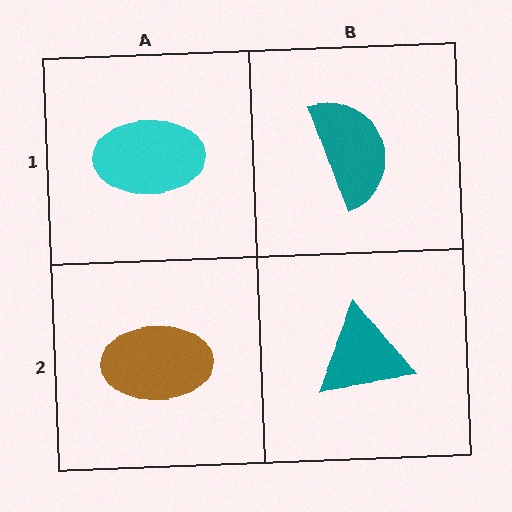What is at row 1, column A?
A cyan ellipse.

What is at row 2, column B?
A teal triangle.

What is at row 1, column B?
A teal semicircle.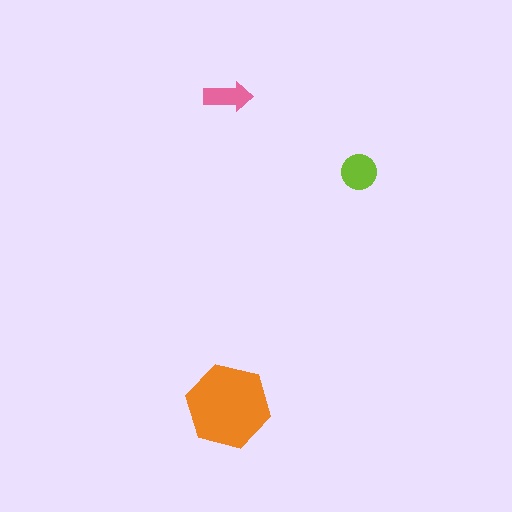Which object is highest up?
The pink arrow is topmost.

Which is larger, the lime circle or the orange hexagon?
The orange hexagon.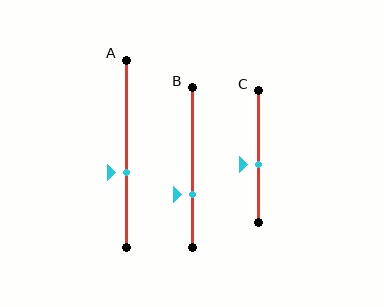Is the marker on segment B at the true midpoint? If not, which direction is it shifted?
No, the marker on segment B is shifted downward by about 17% of the segment length.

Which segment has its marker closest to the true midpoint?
Segment C has its marker closest to the true midpoint.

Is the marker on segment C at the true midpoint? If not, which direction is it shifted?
No, the marker on segment C is shifted downward by about 6% of the segment length.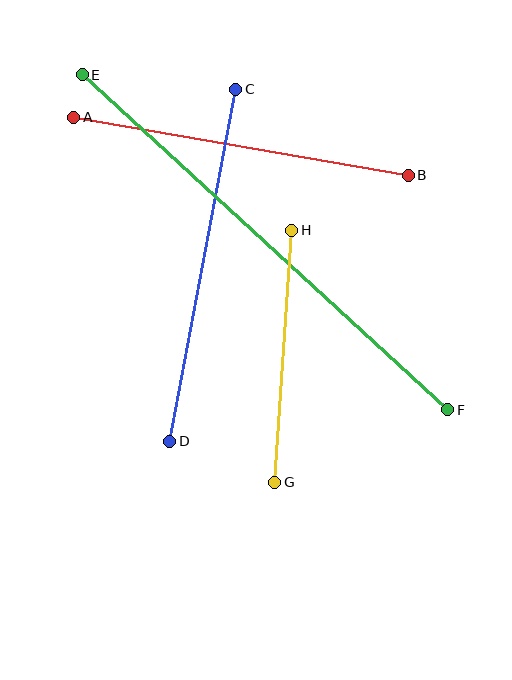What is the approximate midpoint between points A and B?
The midpoint is at approximately (241, 146) pixels.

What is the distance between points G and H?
The distance is approximately 253 pixels.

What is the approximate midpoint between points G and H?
The midpoint is at approximately (283, 356) pixels.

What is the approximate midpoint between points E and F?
The midpoint is at approximately (265, 242) pixels.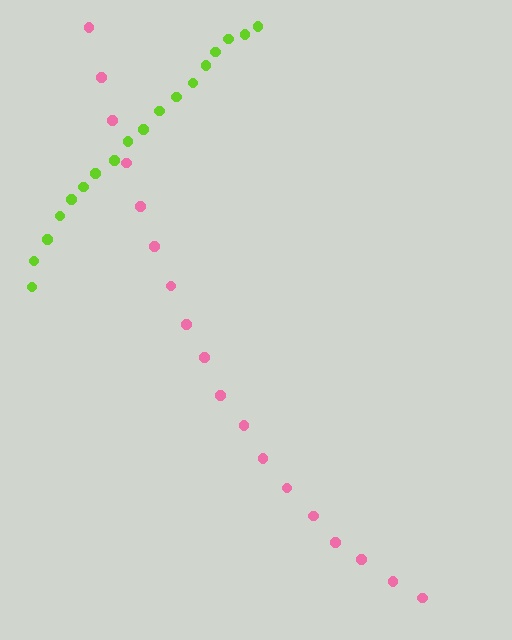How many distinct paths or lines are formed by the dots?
There are 2 distinct paths.